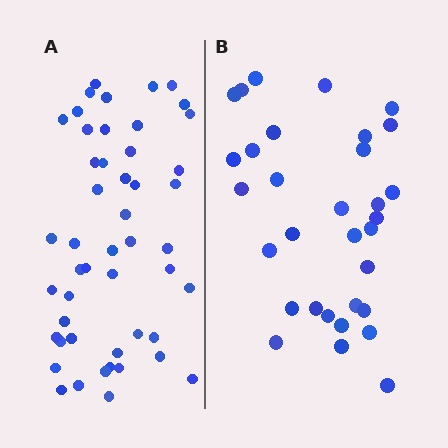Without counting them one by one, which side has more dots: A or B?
Region A (the left region) has more dots.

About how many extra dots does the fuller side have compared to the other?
Region A has approximately 15 more dots than region B.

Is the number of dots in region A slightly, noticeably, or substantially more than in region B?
Region A has substantially more. The ratio is roughly 1.5 to 1.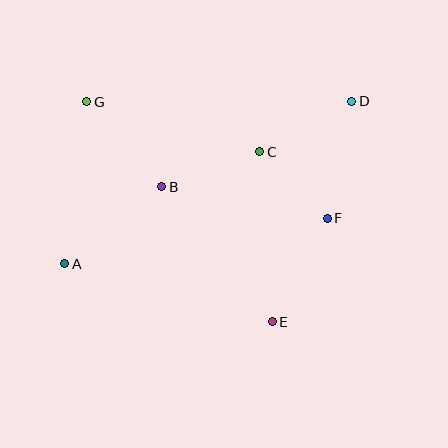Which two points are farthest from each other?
Points A and D are farthest from each other.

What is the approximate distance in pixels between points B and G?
The distance between B and G is approximately 113 pixels.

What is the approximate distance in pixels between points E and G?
The distance between E and G is approximately 288 pixels.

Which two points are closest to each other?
Points C and F are closest to each other.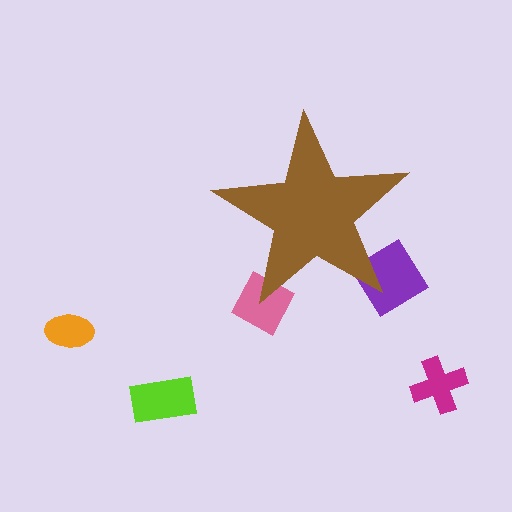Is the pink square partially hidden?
Yes, the pink square is partially hidden behind the brown star.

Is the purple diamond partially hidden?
Yes, the purple diamond is partially hidden behind the brown star.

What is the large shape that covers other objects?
A brown star.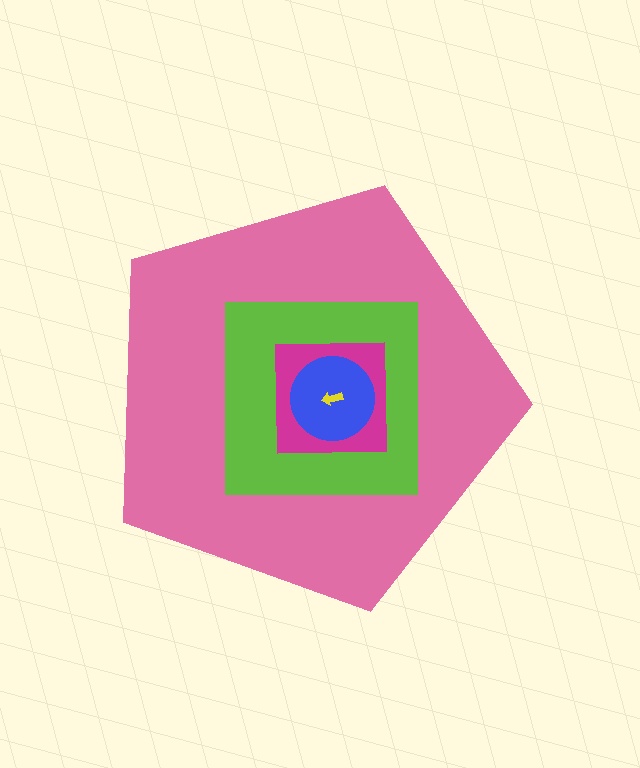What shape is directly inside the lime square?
The magenta square.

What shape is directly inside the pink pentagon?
The lime square.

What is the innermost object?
The yellow arrow.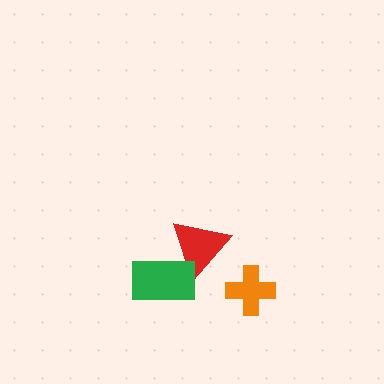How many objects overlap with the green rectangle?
1 object overlaps with the green rectangle.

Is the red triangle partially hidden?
Yes, it is partially covered by another shape.